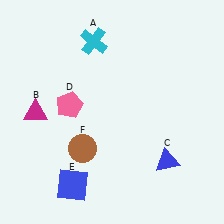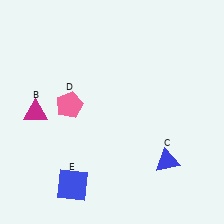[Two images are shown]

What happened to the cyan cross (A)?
The cyan cross (A) was removed in Image 2. It was in the top-left area of Image 1.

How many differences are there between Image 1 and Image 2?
There are 2 differences between the two images.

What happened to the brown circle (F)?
The brown circle (F) was removed in Image 2. It was in the bottom-left area of Image 1.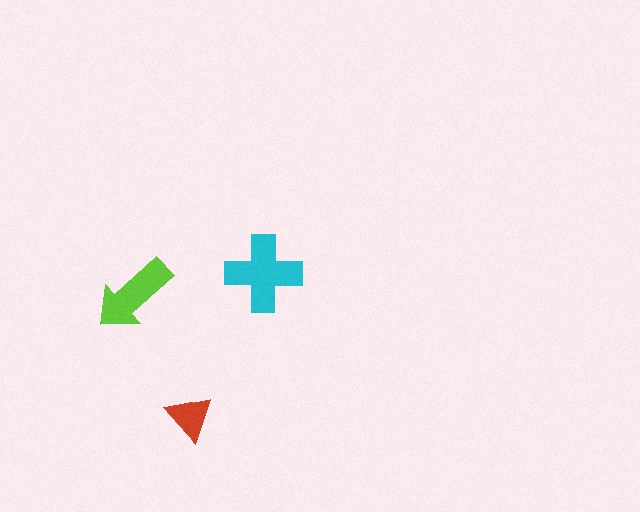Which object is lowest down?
The red triangle is bottommost.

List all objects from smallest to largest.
The red triangle, the lime arrow, the cyan cross.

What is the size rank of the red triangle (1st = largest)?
3rd.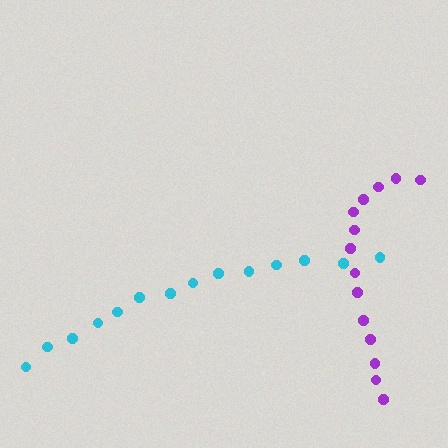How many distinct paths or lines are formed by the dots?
There are 2 distinct paths.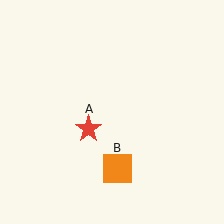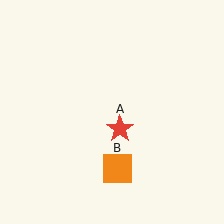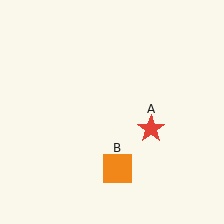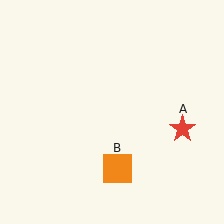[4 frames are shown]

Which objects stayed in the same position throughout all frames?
Orange square (object B) remained stationary.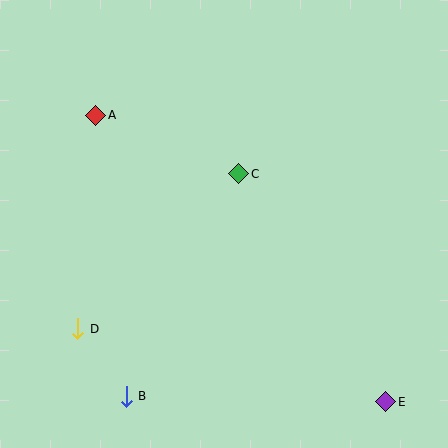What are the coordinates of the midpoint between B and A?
The midpoint between B and A is at (111, 256).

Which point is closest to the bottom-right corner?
Point E is closest to the bottom-right corner.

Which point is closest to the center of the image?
Point C at (239, 174) is closest to the center.